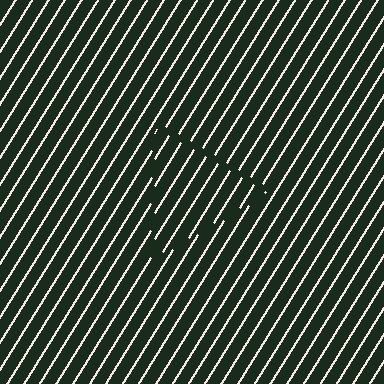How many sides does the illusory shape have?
3 sides — the line-ends trace a triangle.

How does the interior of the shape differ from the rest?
The interior of the shape contains the same grating, shifted by half a period — the contour is defined by the phase discontinuity where line-ends from the inner and outer gratings abut.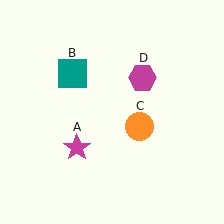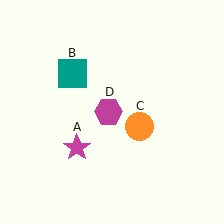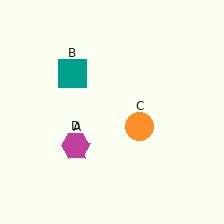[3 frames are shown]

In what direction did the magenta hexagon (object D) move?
The magenta hexagon (object D) moved down and to the left.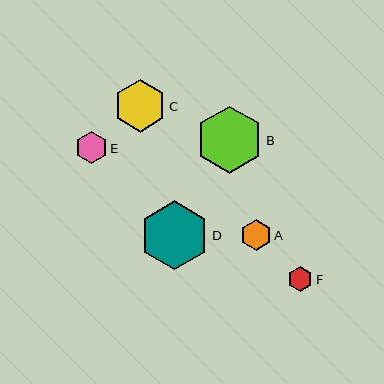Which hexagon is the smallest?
Hexagon F is the smallest with a size of approximately 25 pixels.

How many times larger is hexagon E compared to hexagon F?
Hexagon E is approximately 1.3 times the size of hexagon F.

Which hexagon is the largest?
Hexagon D is the largest with a size of approximately 69 pixels.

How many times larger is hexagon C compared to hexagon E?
Hexagon C is approximately 1.7 times the size of hexagon E.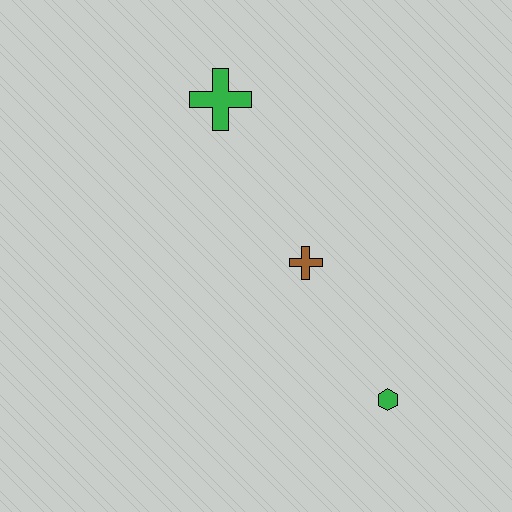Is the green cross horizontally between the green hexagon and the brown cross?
No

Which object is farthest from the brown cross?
The green cross is farthest from the brown cross.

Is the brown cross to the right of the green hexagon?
No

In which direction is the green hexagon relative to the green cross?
The green hexagon is below the green cross.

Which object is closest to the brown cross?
The green hexagon is closest to the brown cross.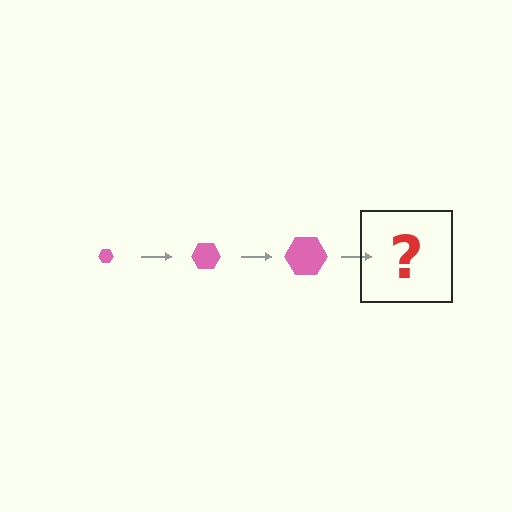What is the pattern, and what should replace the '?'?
The pattern is that the hexagon gets progressively larger each step. The '?' should be a pink hexagon, larger than the previous one.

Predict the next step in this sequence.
The next step is a pink hexagon, larger than the previous one.